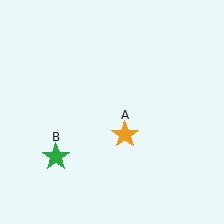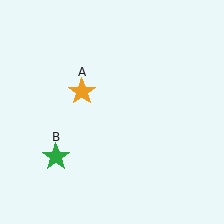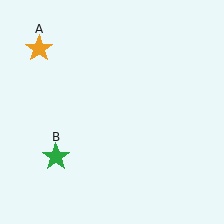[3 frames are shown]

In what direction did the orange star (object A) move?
The orange star (object A) moved up and to the left.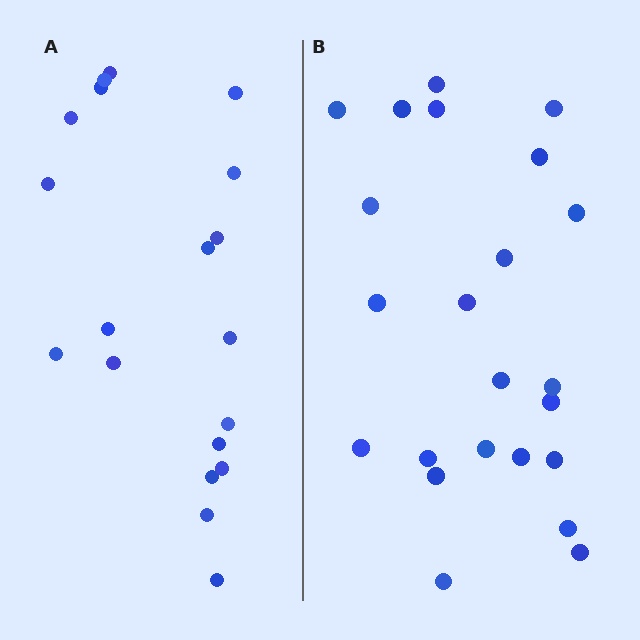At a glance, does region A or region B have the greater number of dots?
Region B (the right region) has more dots.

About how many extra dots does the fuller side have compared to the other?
Region B has about 4 more dots than region A.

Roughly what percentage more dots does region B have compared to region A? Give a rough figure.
About 20% more.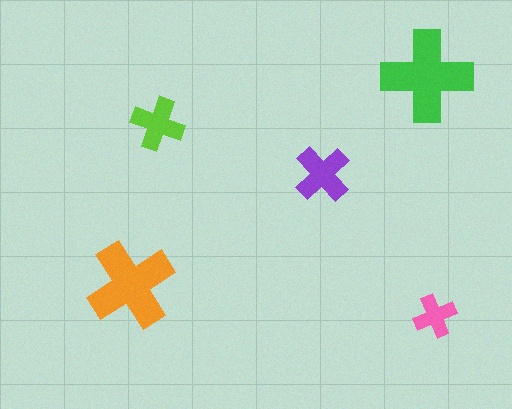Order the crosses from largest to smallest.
the green one, the orange one, the purple one, the lime one, the pink one.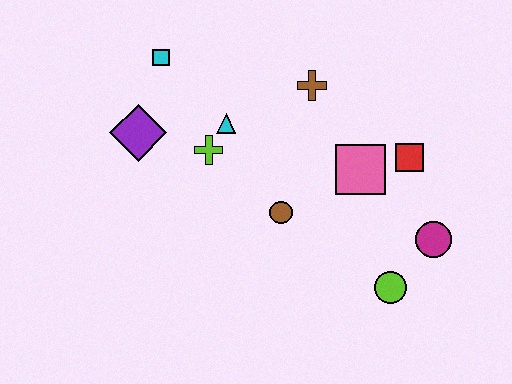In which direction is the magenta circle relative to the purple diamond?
The magenta circle is to the right of the purple diamond.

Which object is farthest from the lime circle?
The cyan square is farthest from the lime circle.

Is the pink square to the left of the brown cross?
No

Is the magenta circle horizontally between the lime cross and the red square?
No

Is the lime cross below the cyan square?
Yes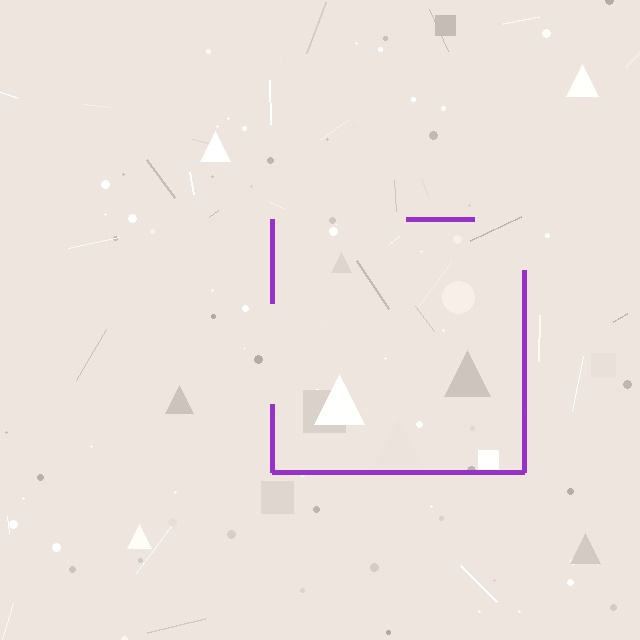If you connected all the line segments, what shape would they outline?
They would outline a square.